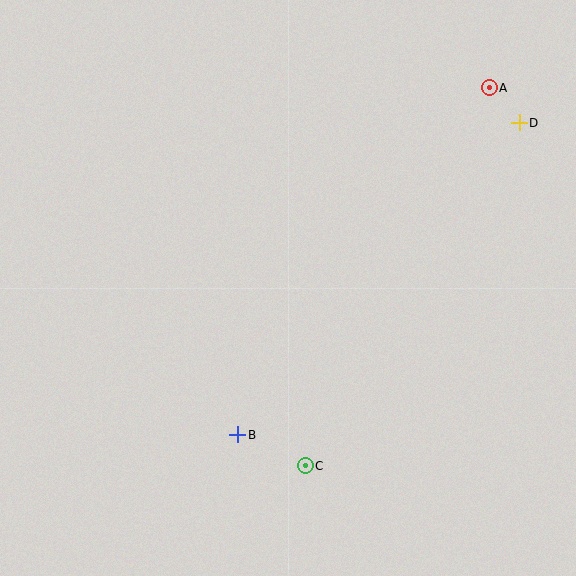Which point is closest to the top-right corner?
Point A is closest to the top-right corner.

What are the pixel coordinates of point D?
Point D is at (519, 123).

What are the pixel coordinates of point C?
Point C is at (305, 466).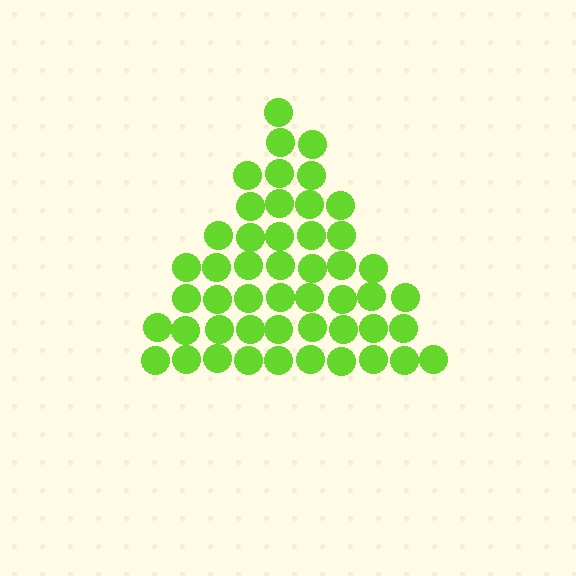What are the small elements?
The small elements are circles.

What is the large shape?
The large shape is a triangle.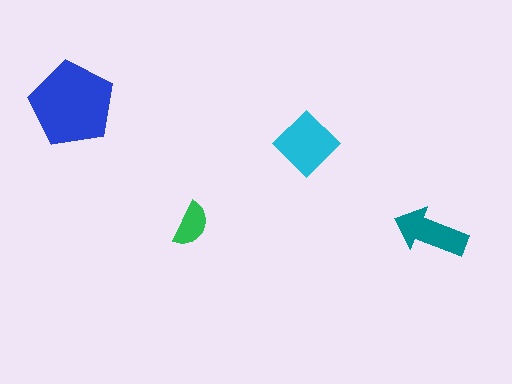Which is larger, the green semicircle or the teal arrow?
The teal arrow.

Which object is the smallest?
The green semicircle.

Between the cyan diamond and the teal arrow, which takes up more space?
The cyan diamond.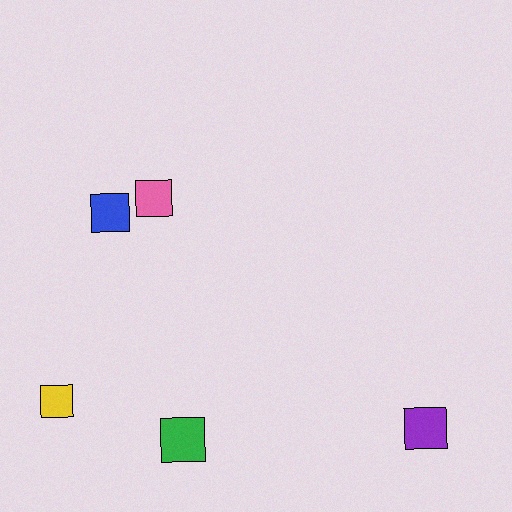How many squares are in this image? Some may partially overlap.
There are 5 squares.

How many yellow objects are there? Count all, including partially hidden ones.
There is 1 yellow object.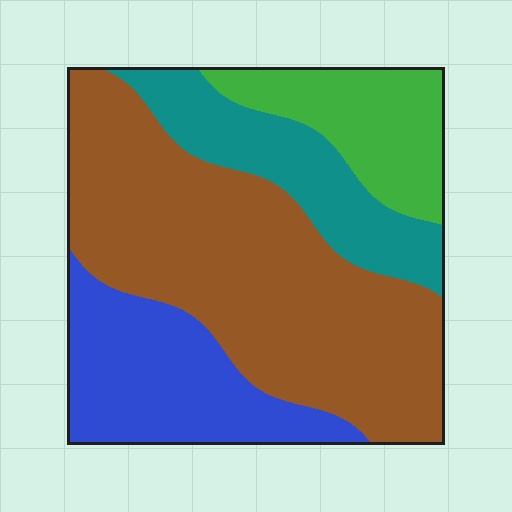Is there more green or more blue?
Blue.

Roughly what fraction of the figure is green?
Green takes up about one eighth (1/8) of the figure.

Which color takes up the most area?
Brown, at roughly 50%.